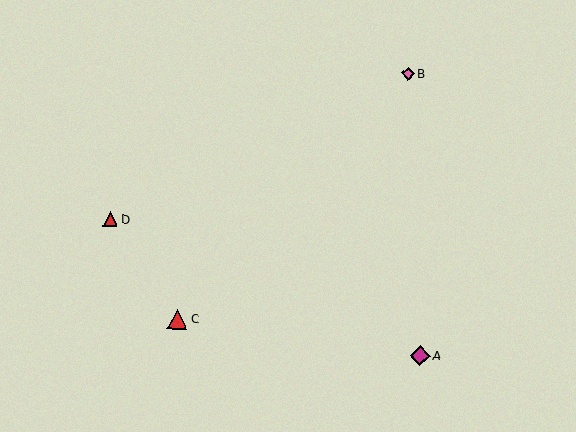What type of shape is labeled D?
Shape D is a red triangle.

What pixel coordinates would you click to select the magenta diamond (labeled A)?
Click at (420, 356) to select the magenta diamond A.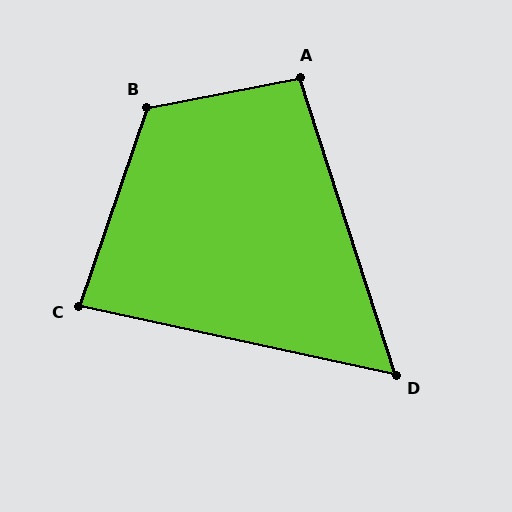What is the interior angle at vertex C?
Approximately 83 degrees (acute).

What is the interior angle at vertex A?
Approximately 97 degrees (obtuse).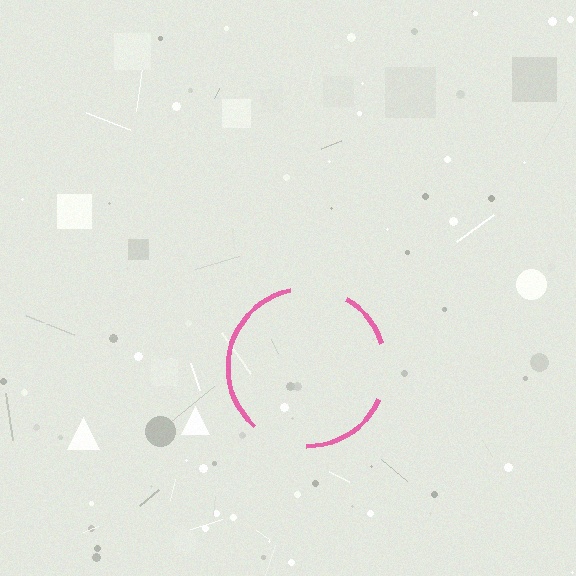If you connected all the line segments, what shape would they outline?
They would outline a circle.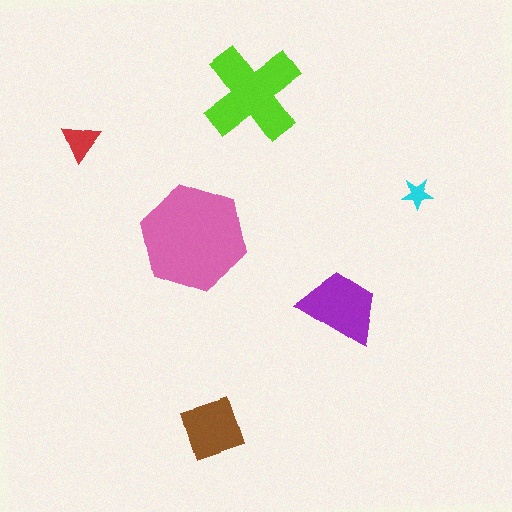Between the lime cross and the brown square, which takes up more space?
The lime cross.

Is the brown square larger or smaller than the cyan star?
Larger.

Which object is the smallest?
The cyan star.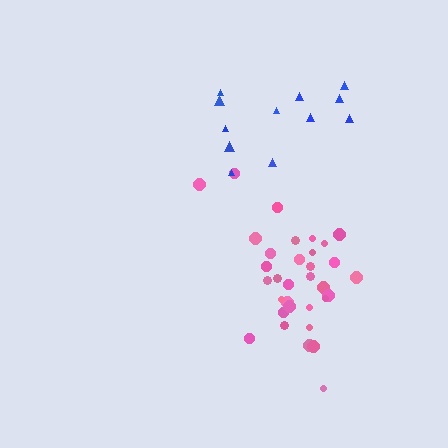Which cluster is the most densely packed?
Pink.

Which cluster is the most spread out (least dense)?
Blue.